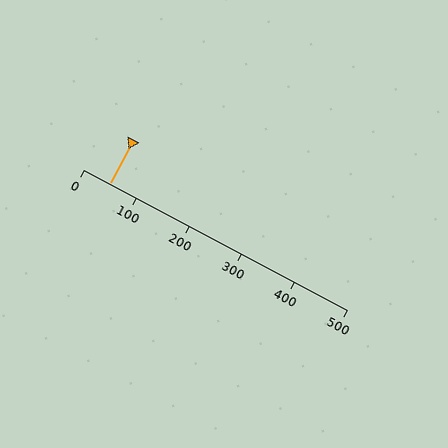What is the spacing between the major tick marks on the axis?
The major ticks are spaced 100 apart.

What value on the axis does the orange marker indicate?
The marker indicates approximately 50.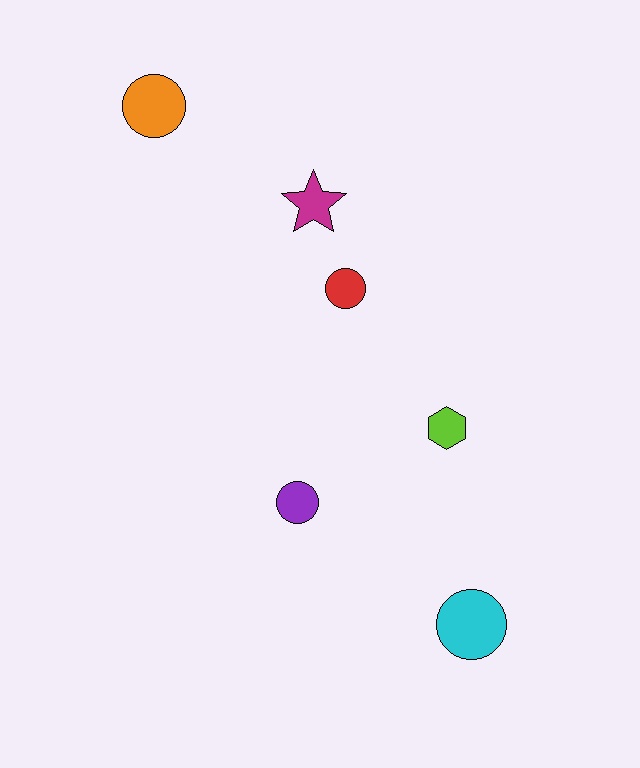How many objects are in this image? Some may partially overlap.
There are 6 objects.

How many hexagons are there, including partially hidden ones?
There is 1 hexagon.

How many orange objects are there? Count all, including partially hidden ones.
There is 1 orange object.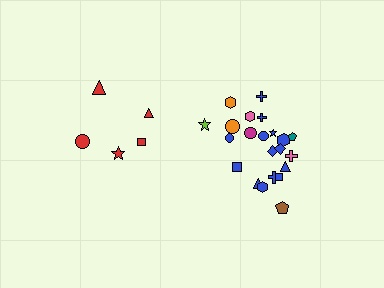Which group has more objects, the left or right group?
The right group.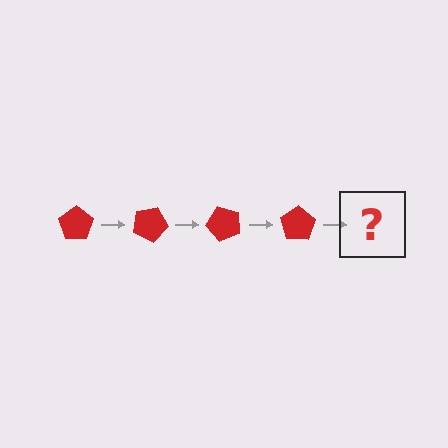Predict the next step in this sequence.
The next step is a red pentagon rotated 100 degrees.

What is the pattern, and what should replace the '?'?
The pattern is that the pentagon rotates 25 degrees each step. The '?' should be a red pentagon rotated 100 degrees.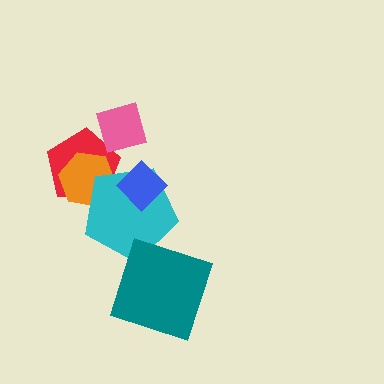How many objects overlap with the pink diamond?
1 object overlaps with the pink diamond.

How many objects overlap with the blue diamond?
1 object overlaps with the blue diamond.